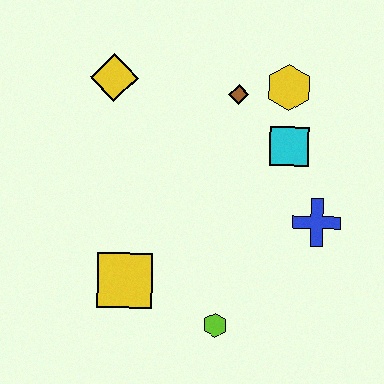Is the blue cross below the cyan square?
Yes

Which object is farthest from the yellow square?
The yellow hexagon is farthest from the yellow square.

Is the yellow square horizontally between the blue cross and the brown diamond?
No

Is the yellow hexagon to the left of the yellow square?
No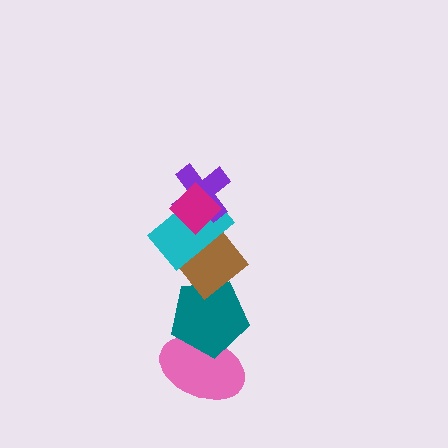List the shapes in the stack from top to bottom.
From top to bottom: the magenta diamond, the purple cross, the cyan rectangle, the brown diamond, the teal pentagon, the pink ellipse.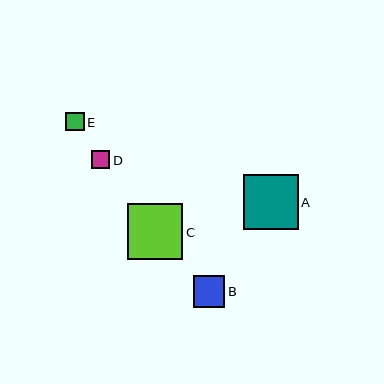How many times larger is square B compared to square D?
Square B is approximately 1.8 times the size of square D.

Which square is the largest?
Square A is the largest with a size of approximately 55 pixels.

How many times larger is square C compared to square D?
Square C is approximately 3.1 times the size of square D.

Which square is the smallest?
Square D is the smallest with a size of approximately 18 pixels.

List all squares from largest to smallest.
From largest to smallest: A, C, B, E, D.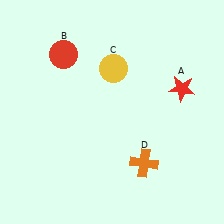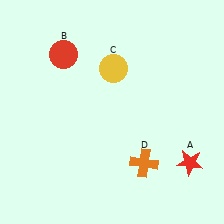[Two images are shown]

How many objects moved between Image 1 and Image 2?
1 object moved between the two images.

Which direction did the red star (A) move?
The red star (A) moved down.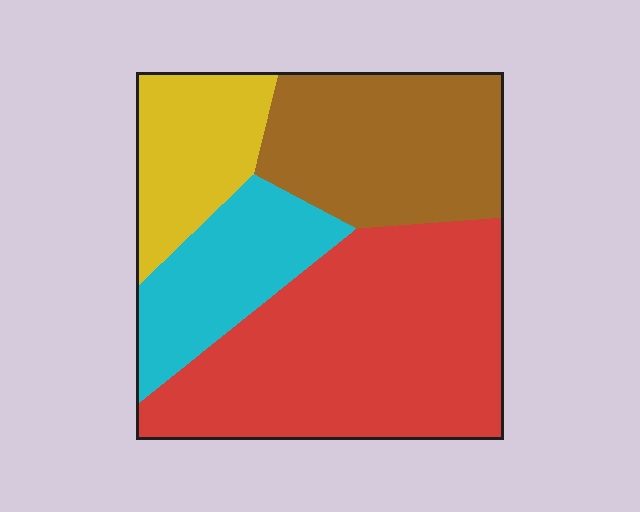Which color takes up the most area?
Red, at roughly 45%.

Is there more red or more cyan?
Red.